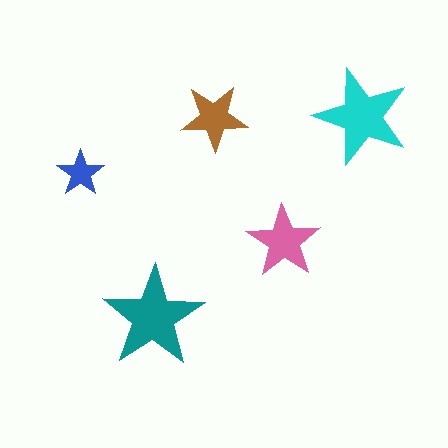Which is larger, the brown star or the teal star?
The teal one.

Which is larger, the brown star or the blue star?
The brown one.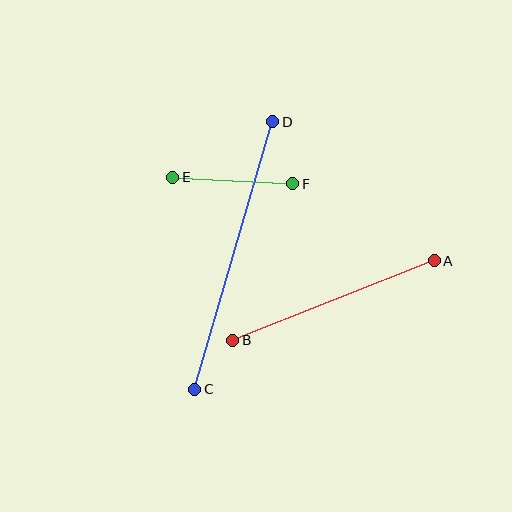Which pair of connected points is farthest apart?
Points C and D are farthest apart.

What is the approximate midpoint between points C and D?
The midpoint is at approximately (234, 255) pixels.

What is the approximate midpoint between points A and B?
The midpoint is at approximately (333, 301) pixels.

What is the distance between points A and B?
The distance is approximately 217 pixels.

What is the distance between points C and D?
The distance is approximately 279 pixels.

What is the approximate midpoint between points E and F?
The midpoint is at approximately (233, 181) pixels.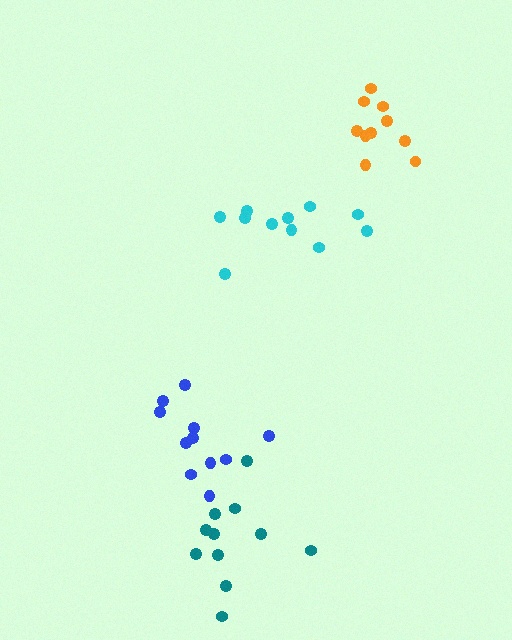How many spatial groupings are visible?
There are 4 spatial groupings.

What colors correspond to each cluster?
The clusters are colored: teal, blue, orange, cyan.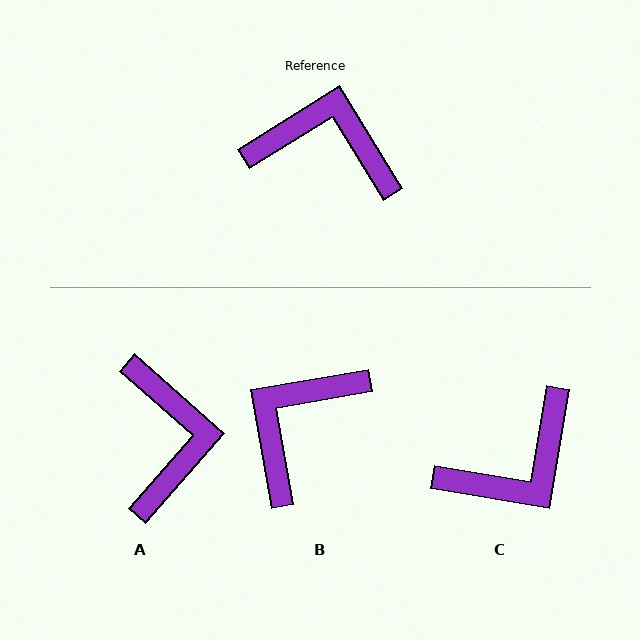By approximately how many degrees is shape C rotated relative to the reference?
Approximately 131 degrees clockwise.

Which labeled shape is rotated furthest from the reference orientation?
C, about 131 degrees away.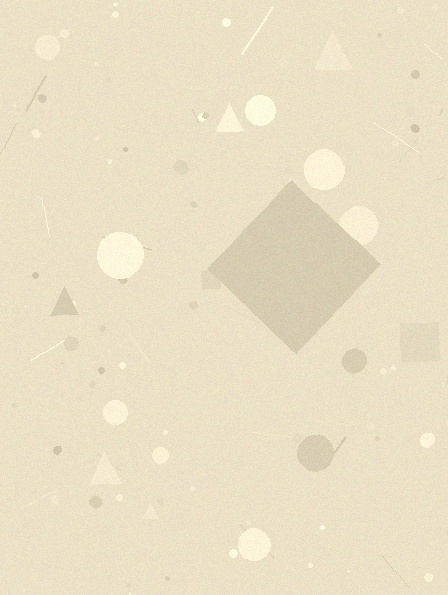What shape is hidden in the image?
A diamond is hidden in the image.